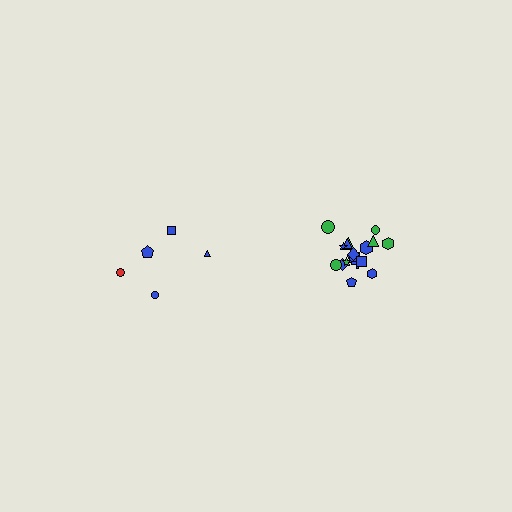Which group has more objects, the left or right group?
The right group.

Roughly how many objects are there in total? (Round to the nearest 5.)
Roughly 25 objects in total.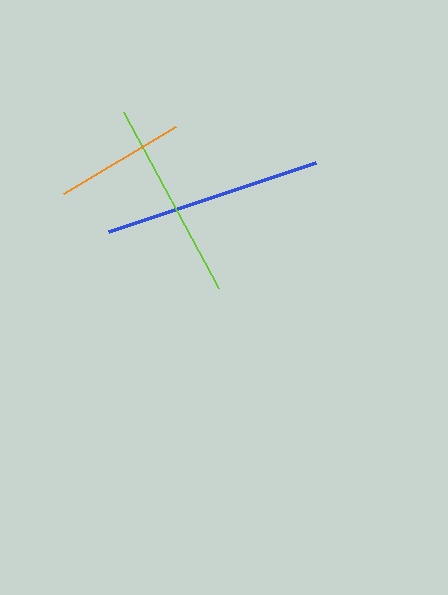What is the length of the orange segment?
The orange segment is approximately 130 pixels long.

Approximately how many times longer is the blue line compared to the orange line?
The blue line is approximately 1.7 times the length of the orange line.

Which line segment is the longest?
The blue line is the longest at approximately 218 pixels.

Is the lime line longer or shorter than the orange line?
The lime line is longer than the orange line.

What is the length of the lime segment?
The lime segment is approximately 200 pixels long.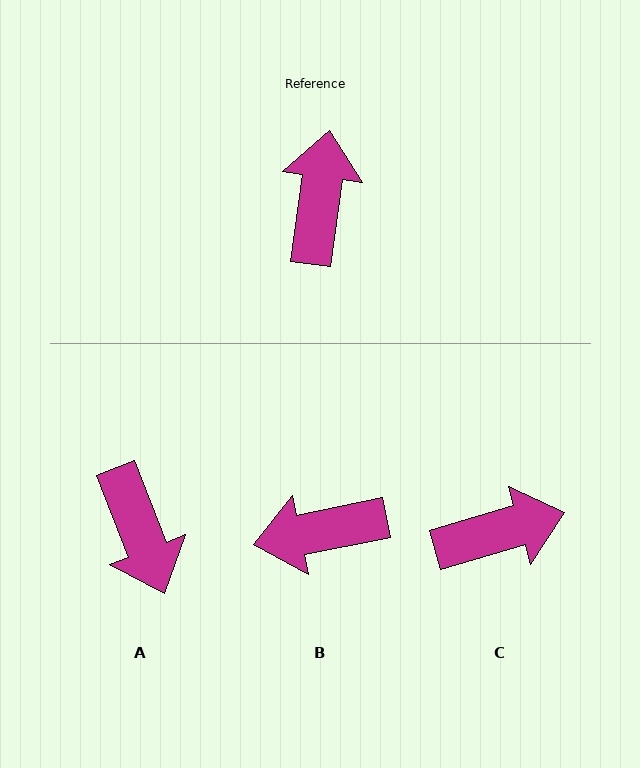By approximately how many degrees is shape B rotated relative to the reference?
Approximately 110 degrees counter-clockwise.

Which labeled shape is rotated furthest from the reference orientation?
A, about 151 degrees away.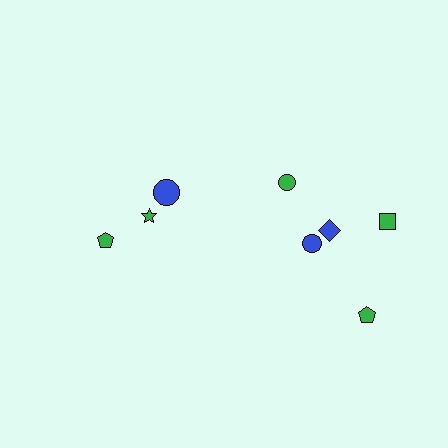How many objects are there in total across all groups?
There are 8 objects.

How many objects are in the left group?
There are 3 objects.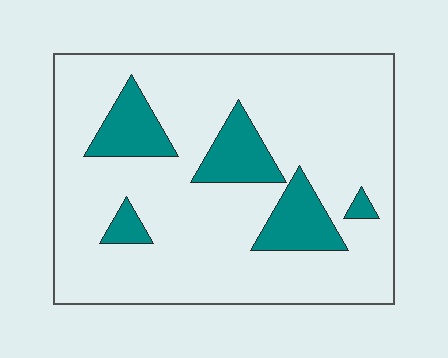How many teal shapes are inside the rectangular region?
5.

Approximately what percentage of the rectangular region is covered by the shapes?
Approximately 15%.